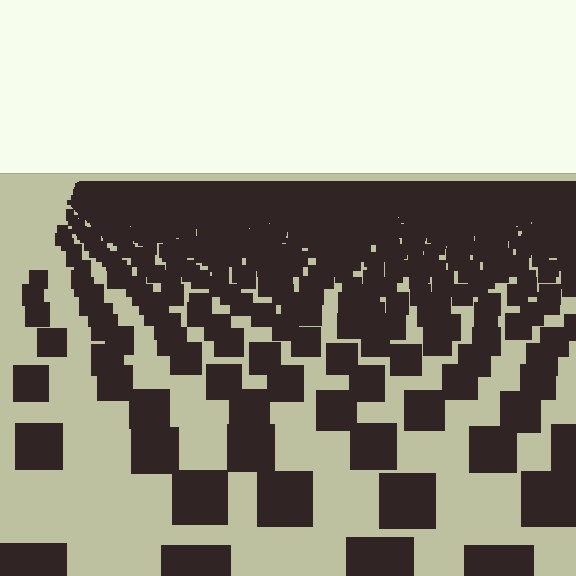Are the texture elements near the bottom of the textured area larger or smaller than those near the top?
Larger. Near the bottom, elements are closer to the viewer and appear at a bigger on-screen size.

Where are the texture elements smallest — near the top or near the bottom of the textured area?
Near the top.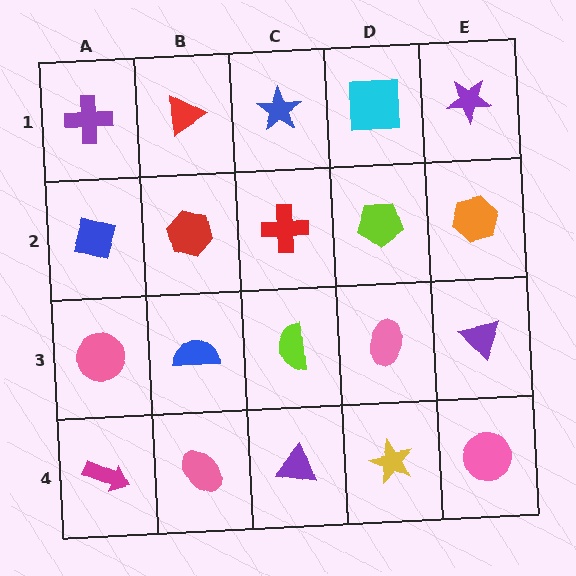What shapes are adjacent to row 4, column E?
A purple triangle (row 3, column E), a yellow star (row 4, column D).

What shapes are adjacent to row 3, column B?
A red hexagon (row 2, column B), a pink ellipse (row 4, column B), a pink circle (row 3, column A), a lime semicircle (row 3, column C).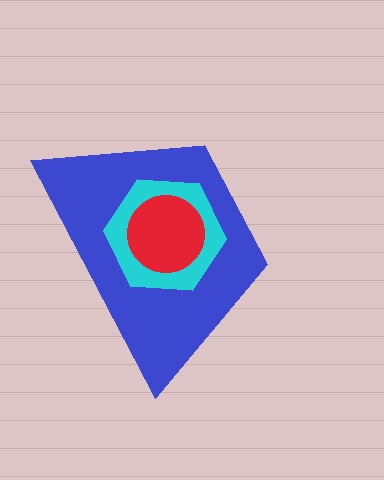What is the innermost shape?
The red circle.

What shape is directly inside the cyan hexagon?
The red circle.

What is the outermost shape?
The blue trapezoid.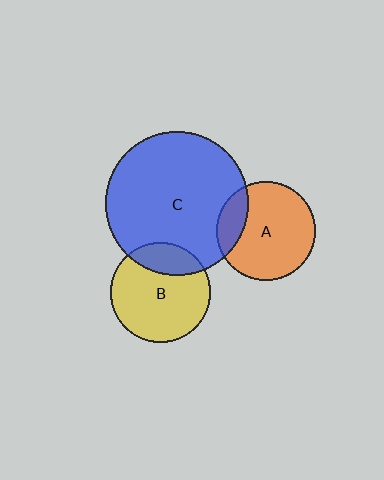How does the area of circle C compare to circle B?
Approximately 2.1 times.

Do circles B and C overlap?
Yes.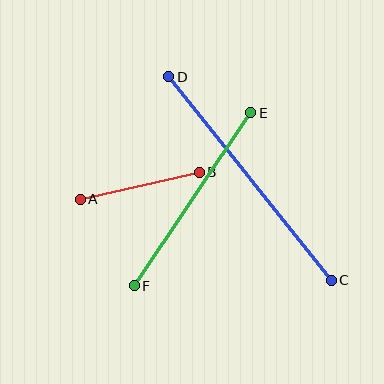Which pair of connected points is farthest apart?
Points C and D are farthest apart.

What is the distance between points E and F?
The distance is approximately 208 pixels.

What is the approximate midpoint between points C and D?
The midpoint is at approximately (250, 179) pixels.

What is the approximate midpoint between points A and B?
The midpoint is at approximately (140, 186) pixels.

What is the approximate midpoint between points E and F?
The midpoint is at approximately (193, 199) pixels.